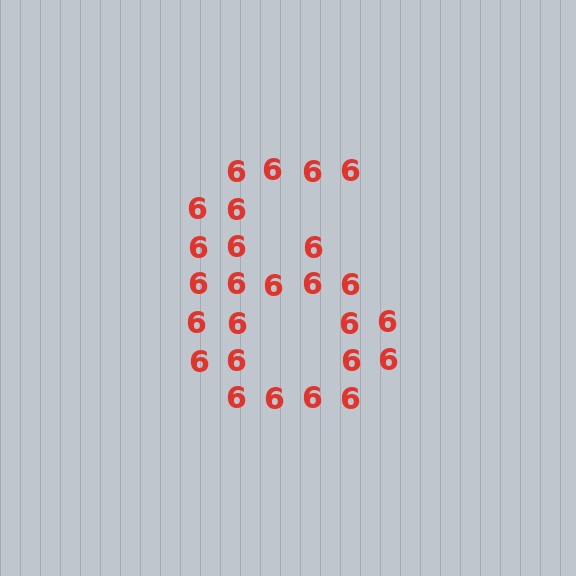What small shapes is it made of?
It is made of small digit 6's.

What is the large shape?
The large shape is the digit 6.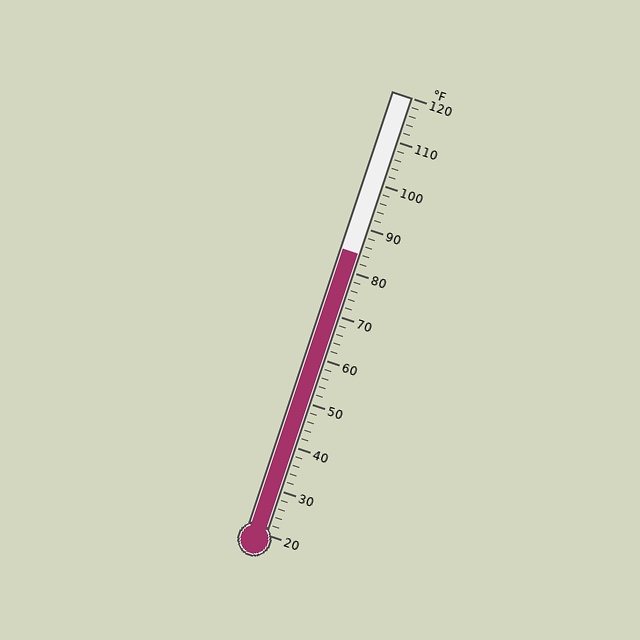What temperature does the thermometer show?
The thermometer shows approximately 84°F.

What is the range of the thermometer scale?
The thermometer scale ranges from 20°F to 120°F.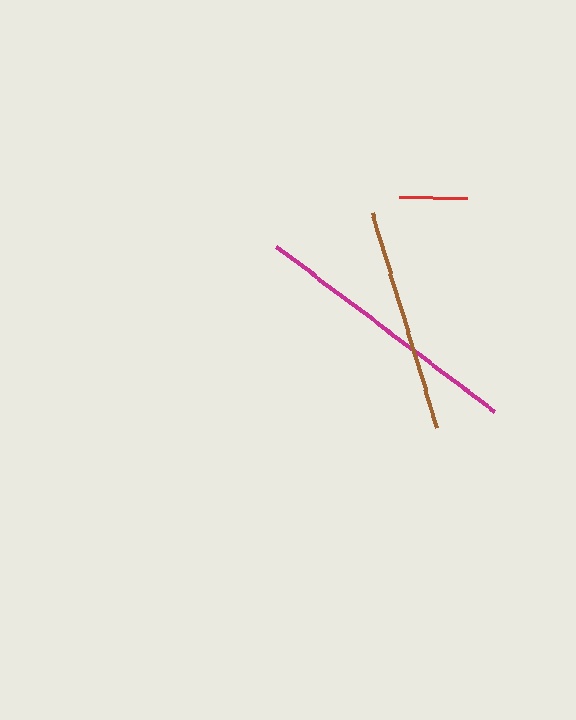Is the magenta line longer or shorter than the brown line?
The magenta line is longer than the brown line.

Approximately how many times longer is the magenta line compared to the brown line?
The magenta line is approximately 1.2 times the length of the brown line.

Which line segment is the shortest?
The red line is the shortest at approximately 68 pixels.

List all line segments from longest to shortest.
From longest to shortest: magenta, brown, red.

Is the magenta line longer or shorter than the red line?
The magenta line is longer than the red line.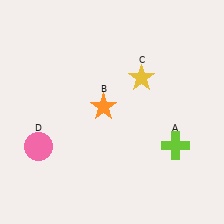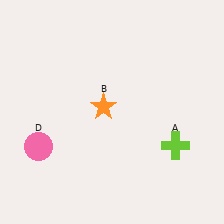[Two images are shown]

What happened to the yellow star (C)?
The yellow star (C) was removed in Image 2. It was in the top-right area of Image 1.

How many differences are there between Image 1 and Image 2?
There is 1 difference between the two images.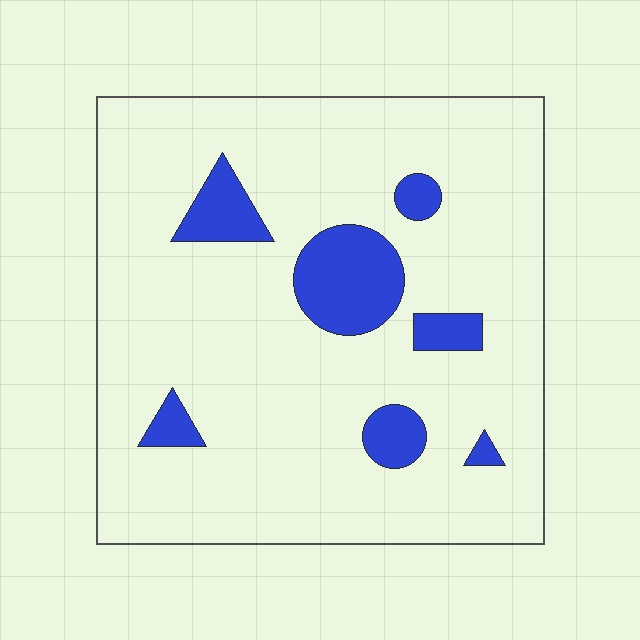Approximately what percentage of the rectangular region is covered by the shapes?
Approximately 15%.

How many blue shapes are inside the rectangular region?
7.